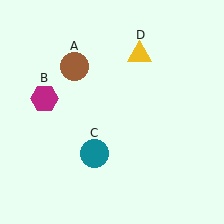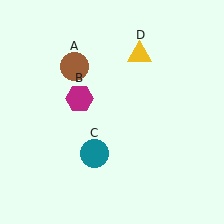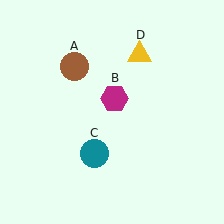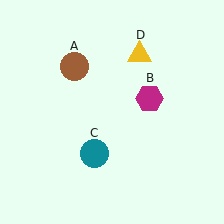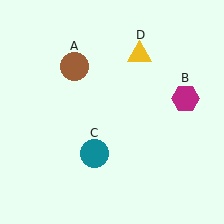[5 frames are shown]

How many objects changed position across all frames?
1 object changed position: magenta hexagon (object B).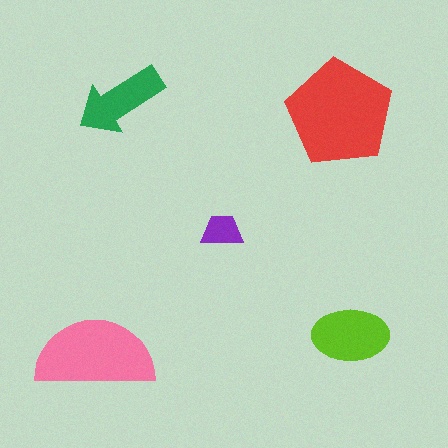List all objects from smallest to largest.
The purple trapezoid, the green arrow, the lime ellipse, the pink semicircle, the red pentagon.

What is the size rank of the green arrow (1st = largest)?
4th.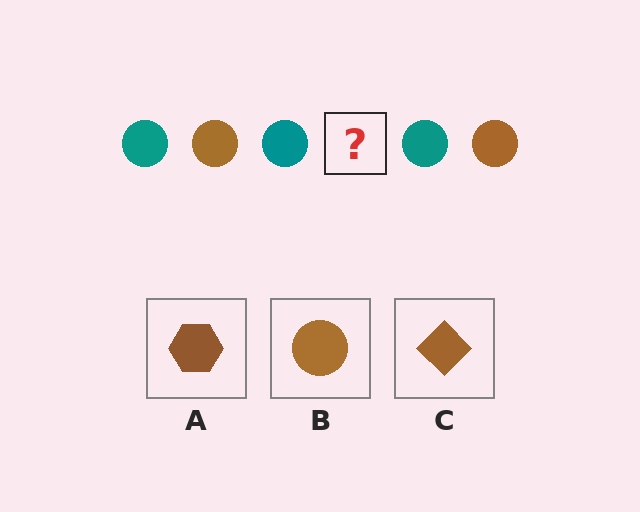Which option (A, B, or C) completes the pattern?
B.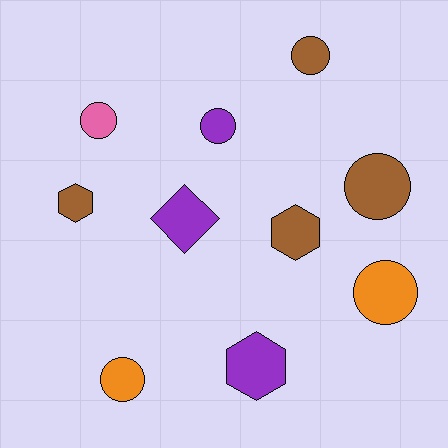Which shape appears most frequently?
Circle, with 6 objects.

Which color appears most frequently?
Brown, with 4 objects.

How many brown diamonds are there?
There are no brown diamonds.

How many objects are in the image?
There are 10 objects.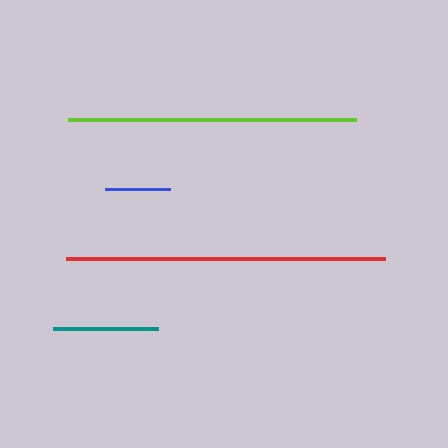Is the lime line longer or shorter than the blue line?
The lime line is longer than the blue line.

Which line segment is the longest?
The red line is the longest at approximately 319 pixels.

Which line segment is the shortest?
The blue line is the shortest at approximately 66 pixels.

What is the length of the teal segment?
The teal segment is approximately 105 pixels long.